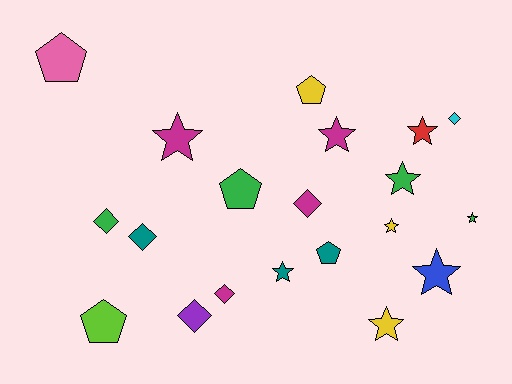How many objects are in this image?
There are 20 objects.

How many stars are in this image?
There are 9 stars.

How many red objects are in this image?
There is 1 red object.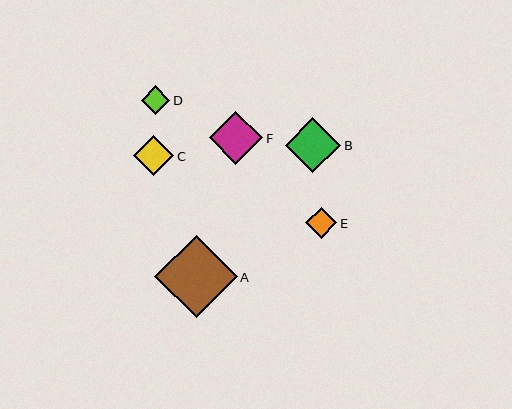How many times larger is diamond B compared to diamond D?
Diamond B is approximately 2.0 times the size of diamond D.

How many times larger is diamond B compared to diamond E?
Diamond B is approximately 1.8 times the size of diamond E.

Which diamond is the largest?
Diamond A is the largest with a size of approximately 82 pixels.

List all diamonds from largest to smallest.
From largest to smallest: A, B, F, C, E, D.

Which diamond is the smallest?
Diamond D is the smallest with a size of approximately 28 pixels.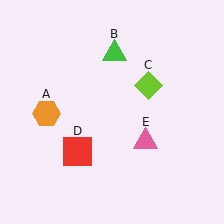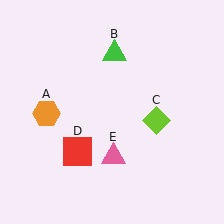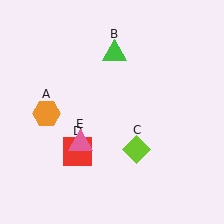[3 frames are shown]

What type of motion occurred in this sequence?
The lime diamond (object C), pink triangle (object E) rotated clockwise around the center of the scene.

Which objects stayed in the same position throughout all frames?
Orange hexagon (object A) and green triangle (object B) and red square (object D) remained stationary.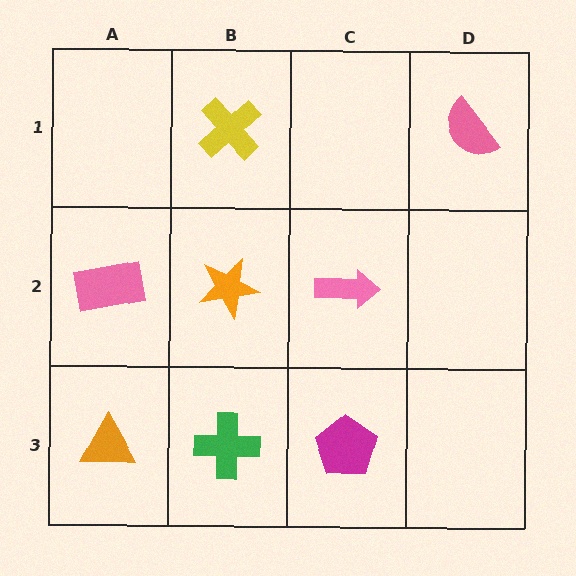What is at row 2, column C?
A pink arrow.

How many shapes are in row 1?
2 shapes.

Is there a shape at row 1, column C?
No, that cell is empty.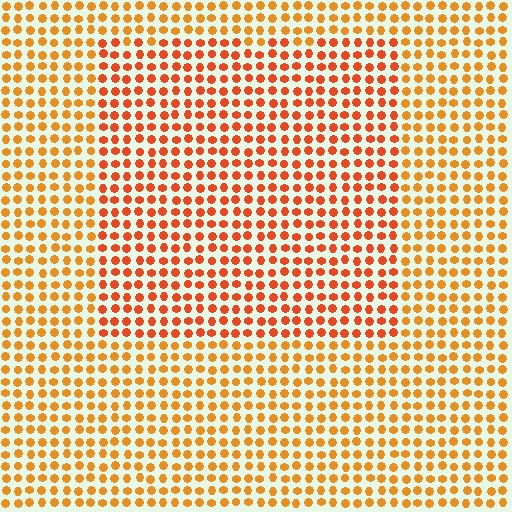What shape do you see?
I see a rectangle.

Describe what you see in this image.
The image is filled with small orange elements in a uniform arrangement. A rectangle-shaped region is visible where the elements are tinted to a slightly different hue, forming a subtle color boundary.